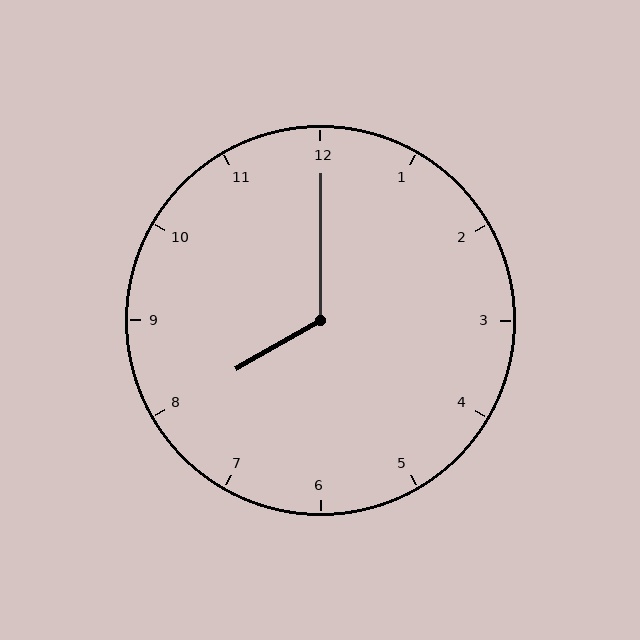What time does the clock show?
8:00.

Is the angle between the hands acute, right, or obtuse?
It is obtuse.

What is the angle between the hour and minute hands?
Approximately 120 degrees.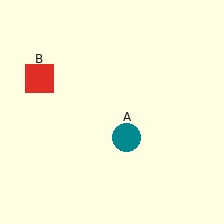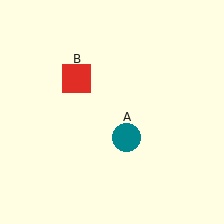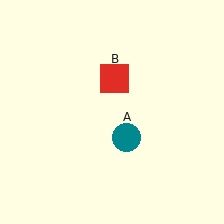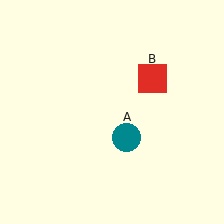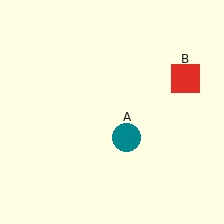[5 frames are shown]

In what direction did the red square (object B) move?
The red square (object B) moved right.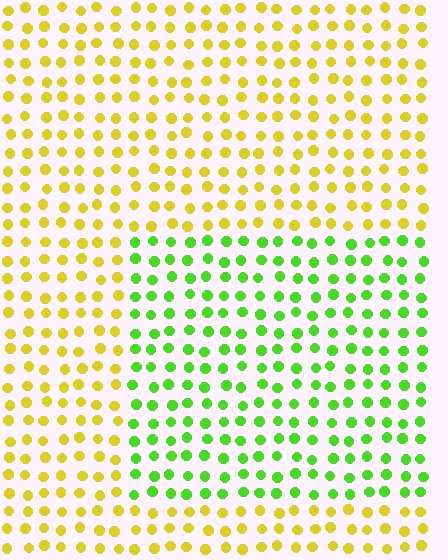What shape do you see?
I see a rectangle.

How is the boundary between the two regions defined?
The boundary is defined purely by a slight shift in hue (about 53 degrees). Spacing, size, and orientation are identical on both sides.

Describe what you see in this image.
The image is filled with small yellow elements in a uniform arrangement. A rectangle-shaped region is visible where the elements are tinted to a slightly different hue, forming a subtle color boundary.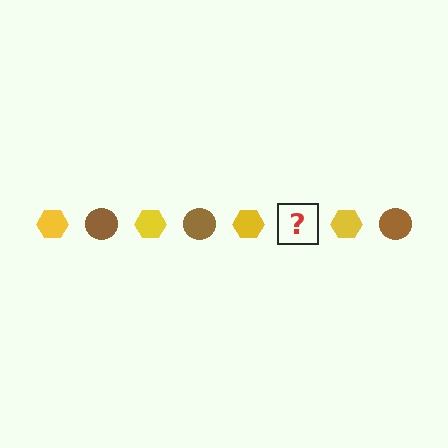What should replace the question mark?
The question mark should be replaced with a brown circle.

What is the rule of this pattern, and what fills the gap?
The rule is that the pattern alternates between yellow hexagon and brown circle. The gap should be filled with a brown circle.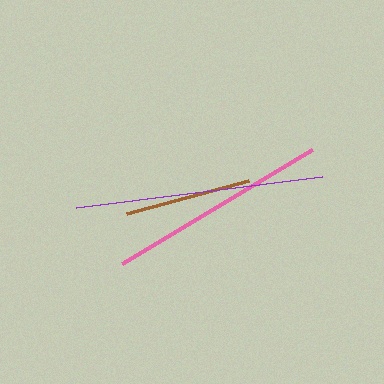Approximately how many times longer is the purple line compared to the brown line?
The purple line is approximately 2.0 times the length of the brown line.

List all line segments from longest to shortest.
From longest to shortest: purple, pink, brown.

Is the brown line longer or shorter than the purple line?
The purple line is longer than the brown line.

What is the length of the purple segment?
The purple segment is approximately 248 pixels long.